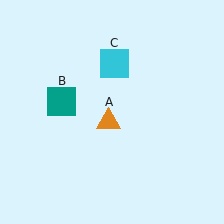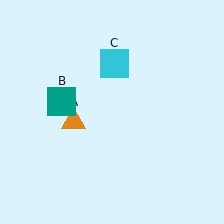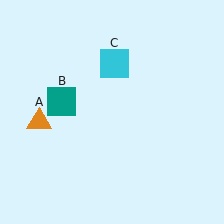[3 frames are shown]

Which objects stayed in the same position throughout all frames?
Teal square (object B) and cyan square (object C) remained stationary.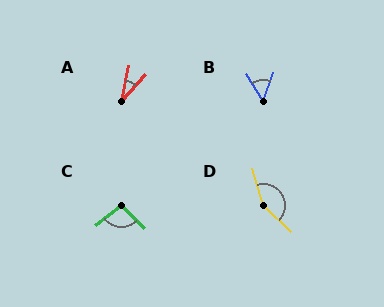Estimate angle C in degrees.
Approximately 98 degrees.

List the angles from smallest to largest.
A (30°), B (50°), C (98°), D (150°).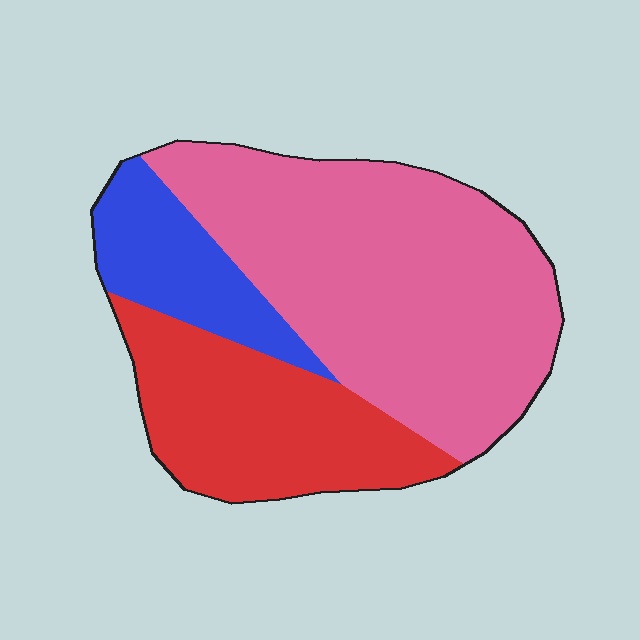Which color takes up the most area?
Pink, at roughly 55%.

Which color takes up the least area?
Blue, at roughly 15%.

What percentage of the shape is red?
Red covers around 30% of the shape.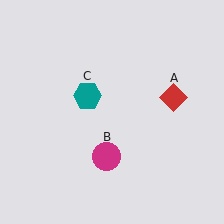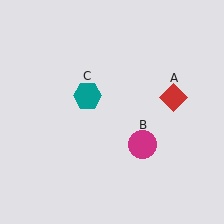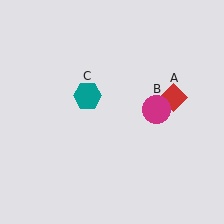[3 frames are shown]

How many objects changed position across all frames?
1 object changed position: magenta circle (object B).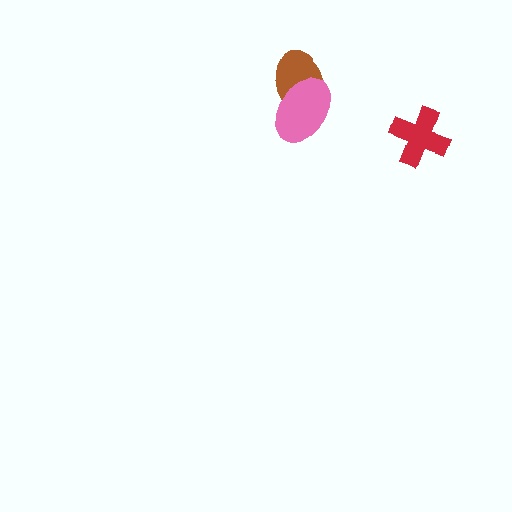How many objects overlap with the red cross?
0 objects overlap with the red cross.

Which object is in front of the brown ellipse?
The pink ellipse is in front of the brown ellipse.